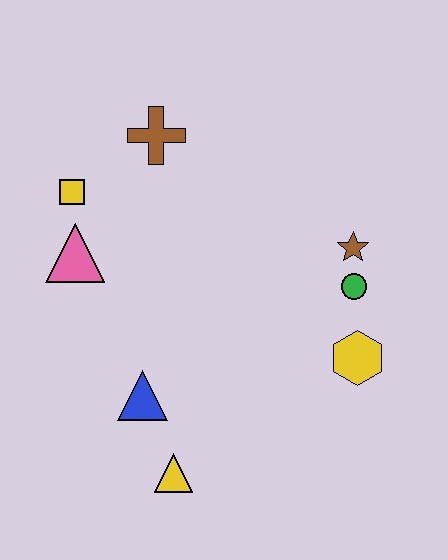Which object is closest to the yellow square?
The pink triangle is closest to the yellow square.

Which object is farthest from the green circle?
The yellow square is farthest from the green circle.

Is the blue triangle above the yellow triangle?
Yes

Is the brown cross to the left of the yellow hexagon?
Yes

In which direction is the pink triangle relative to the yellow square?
The pink triangle is below the yellow square.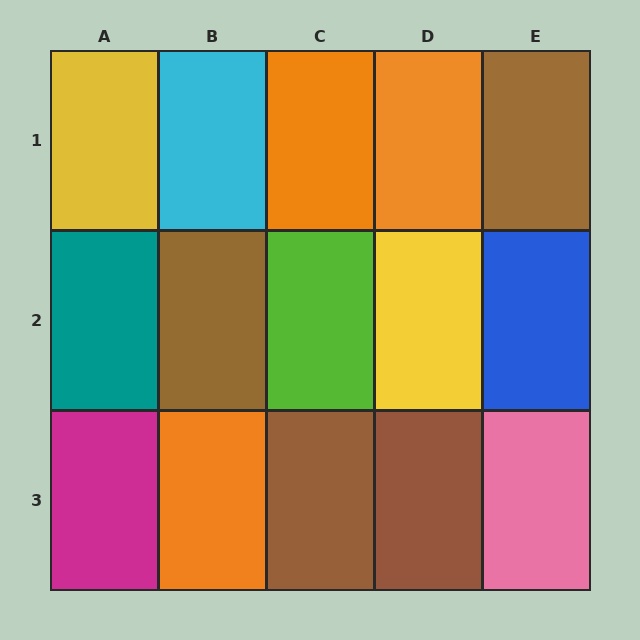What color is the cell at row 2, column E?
Blue.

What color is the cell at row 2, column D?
Yellow.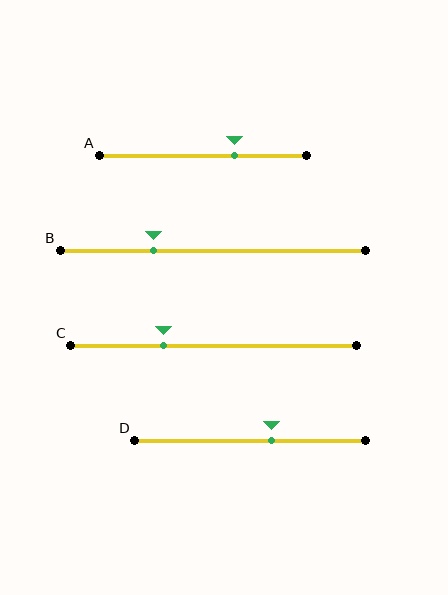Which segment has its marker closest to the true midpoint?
Segment D has its marker closest to the true midpoint.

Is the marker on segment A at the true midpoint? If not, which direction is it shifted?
No, the marker on segment A is shifted to the right by about 15% of the segment length.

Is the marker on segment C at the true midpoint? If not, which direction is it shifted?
No, the marker on segment C is shifted to the left by about 17% of the segment length.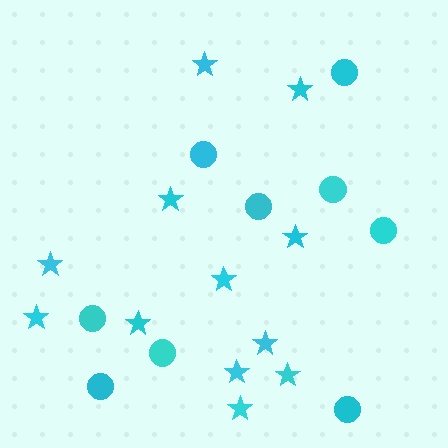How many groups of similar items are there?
There are 2 groups: one group of stars (12) and one group of circles (9).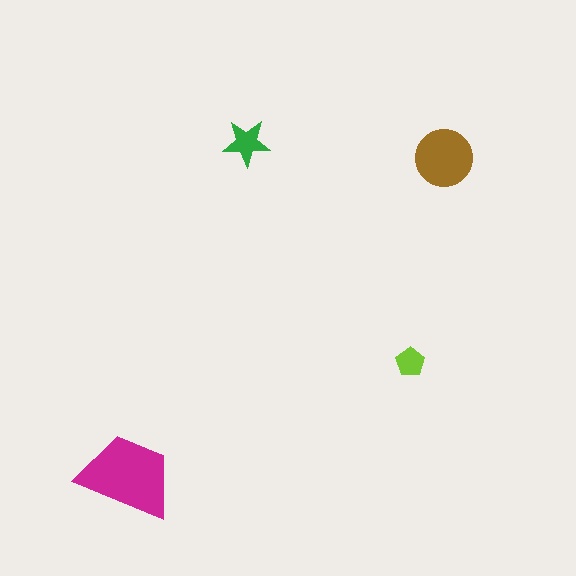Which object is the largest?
The magenta trapezoid.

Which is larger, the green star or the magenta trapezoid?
The magenta trapezoid.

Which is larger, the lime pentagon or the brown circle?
The brown circle.